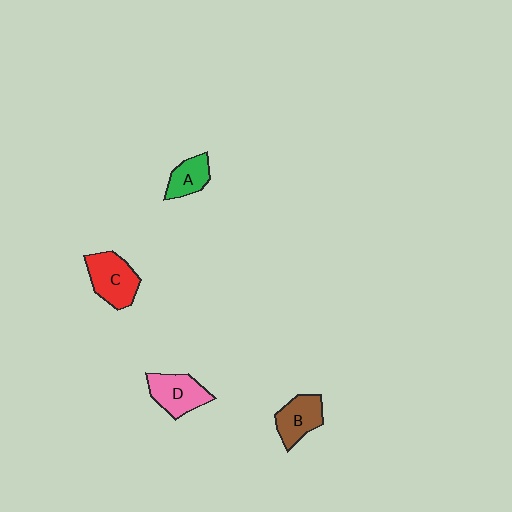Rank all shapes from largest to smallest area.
From largest to smallest: C (red), D (pink), B (brown), A (green).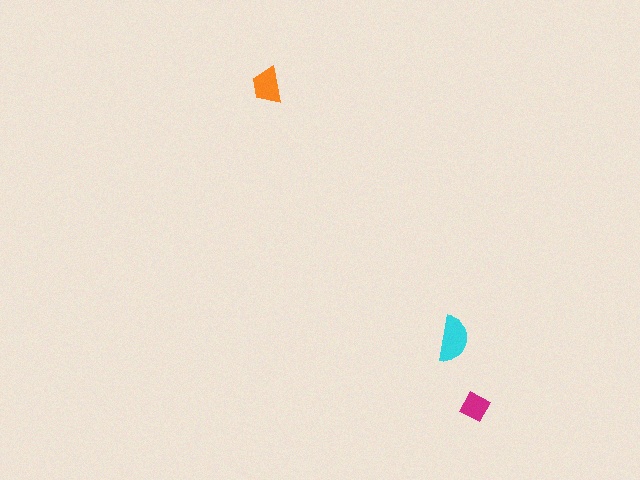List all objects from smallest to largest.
The magenta diamond, the orange trapezoid, the cyan semicircle.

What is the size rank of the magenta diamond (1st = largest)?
3rd.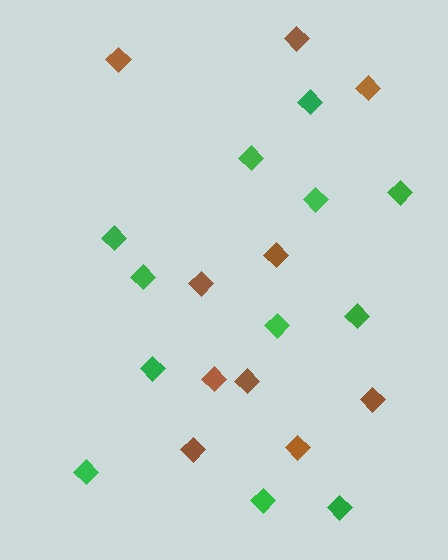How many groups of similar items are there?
There are 2 groups: one group of brown diamonds (10) and one group of green diamonds (12).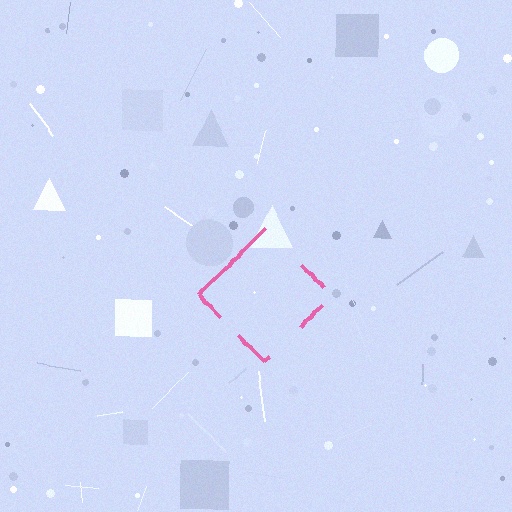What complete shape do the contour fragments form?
The contour fragments form a diamond.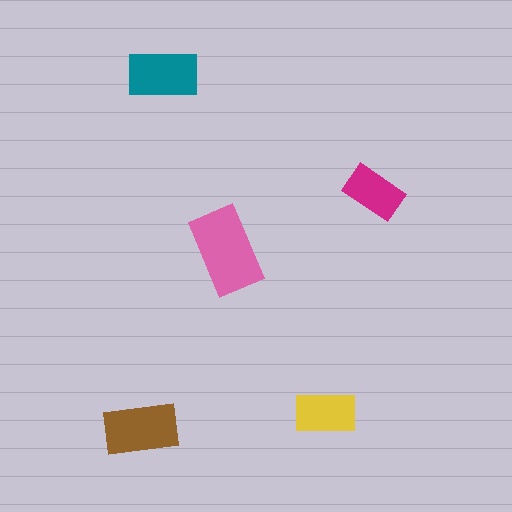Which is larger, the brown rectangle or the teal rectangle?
The brown one.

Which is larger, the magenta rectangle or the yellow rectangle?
The yellow one.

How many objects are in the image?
There are 5 objects in the image.